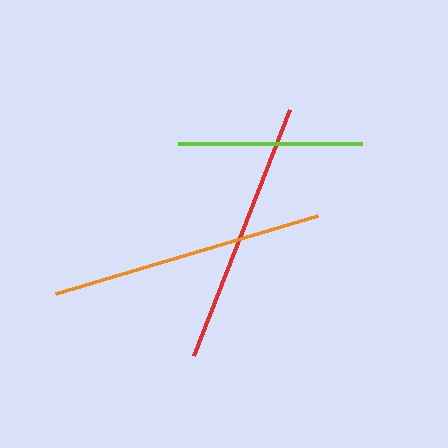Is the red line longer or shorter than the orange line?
The orange line is longer than the red line.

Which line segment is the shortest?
The lime line is the shortest at approximately 184 pixels.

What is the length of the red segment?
The red segment is approximately 264 pixels long.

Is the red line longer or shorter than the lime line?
The red line is longer than the lime line.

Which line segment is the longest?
The orange line is the longest at approximately 273 pixels.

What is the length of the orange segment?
The orange segment is approximately 273 pixels long.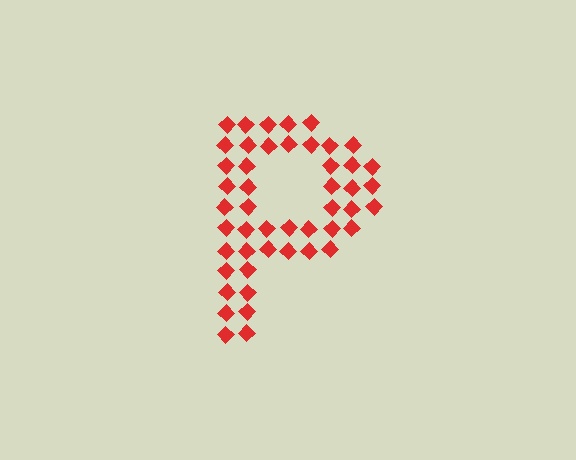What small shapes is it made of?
It is made of small diamonds.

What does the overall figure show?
The overall figure shows the letter P.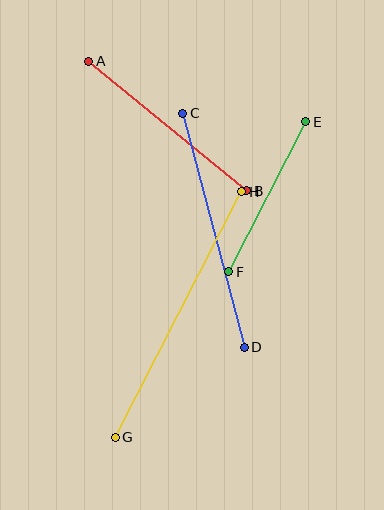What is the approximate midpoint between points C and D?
The midpoint is at approximately (213, 230) pixels.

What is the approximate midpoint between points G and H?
The midpoint is at approximately (178, 314) pixels.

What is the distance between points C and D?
The distance is approximately 242 pixels.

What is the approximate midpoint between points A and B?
The midpoint is at approximately (168, 126) pixels.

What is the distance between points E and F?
The distance is approximately 168 pixels.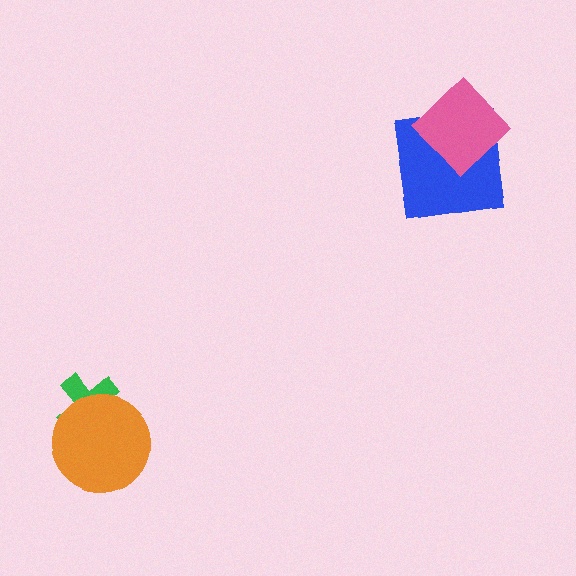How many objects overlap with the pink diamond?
1 object overlaps with the pink diamond.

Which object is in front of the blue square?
The pink diamond is in front of the blue square.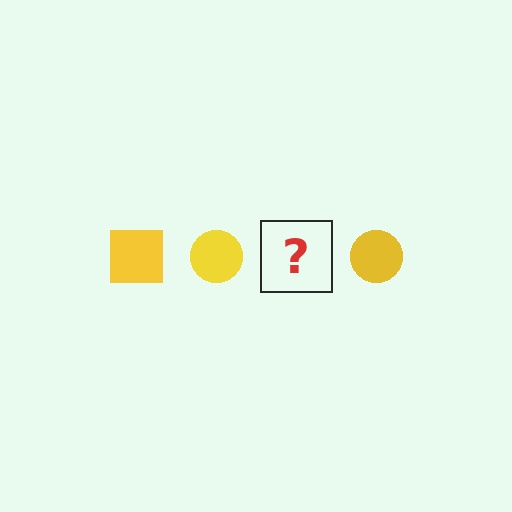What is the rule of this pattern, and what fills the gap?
The rule is that the pattern cycles through square, circle shapes in yellow. The gap should be filled with a yellow square.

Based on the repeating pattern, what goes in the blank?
The blank should be a yellow square.